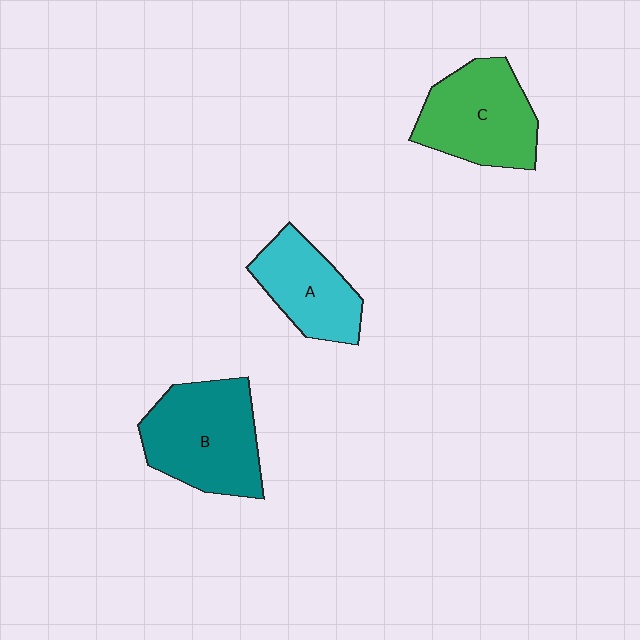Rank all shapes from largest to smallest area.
From largest to smallest: B (teal), C (green), A (cyan).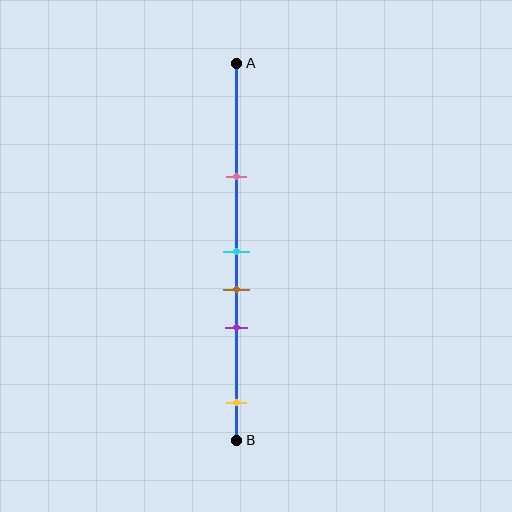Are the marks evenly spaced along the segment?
No, the marks are not evenly spaced.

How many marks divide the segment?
There are 5 marks dividing the segment.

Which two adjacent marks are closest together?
The cyan and brown marks are the closest adjacent pair.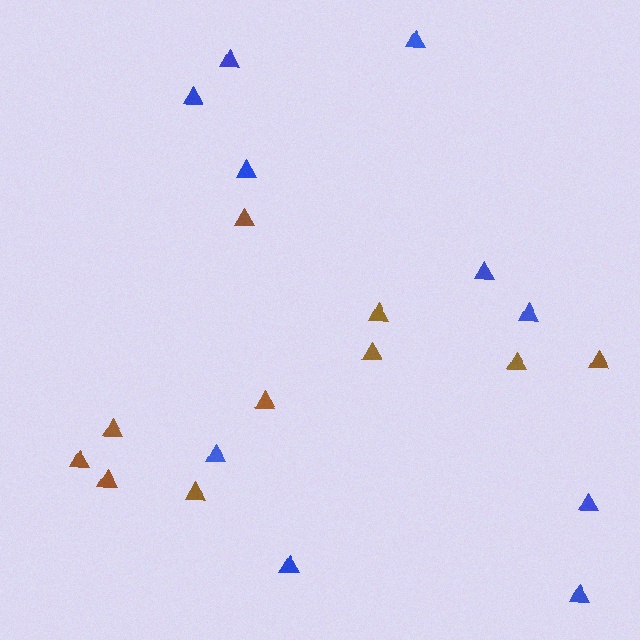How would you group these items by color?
There are 2 groups: one group of blue triangles (10) and one group of brown triangles (10).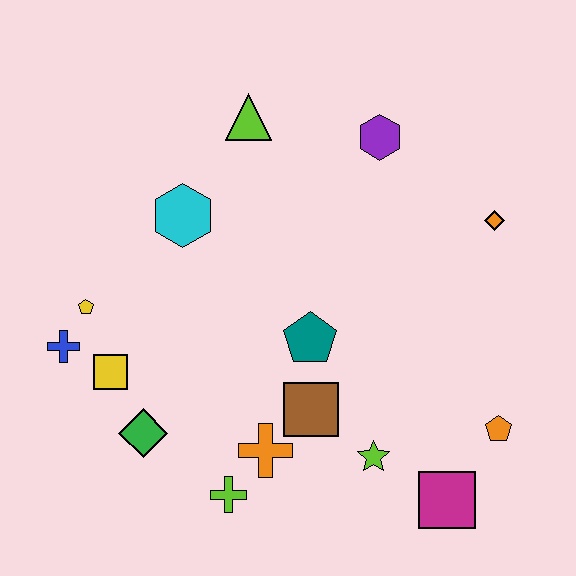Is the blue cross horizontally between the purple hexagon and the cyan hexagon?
No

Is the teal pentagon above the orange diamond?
No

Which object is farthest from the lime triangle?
The magenta square is farthest from the lime triangle.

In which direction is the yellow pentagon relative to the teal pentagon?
The yellow pentagon is to the left of the teal pentagon.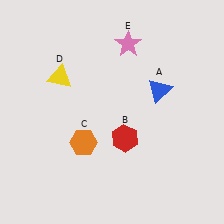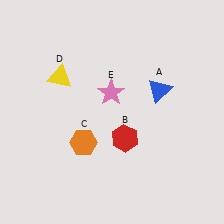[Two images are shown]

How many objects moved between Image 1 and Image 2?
1 object moved between the two images.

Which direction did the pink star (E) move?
The pink star (E) moved down.